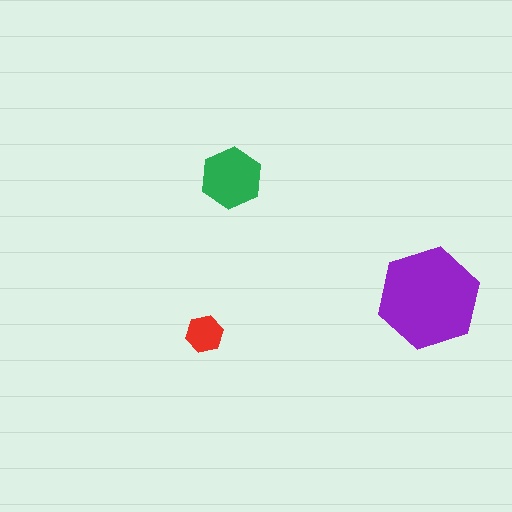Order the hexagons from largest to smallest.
the purple one, the green one, the red one.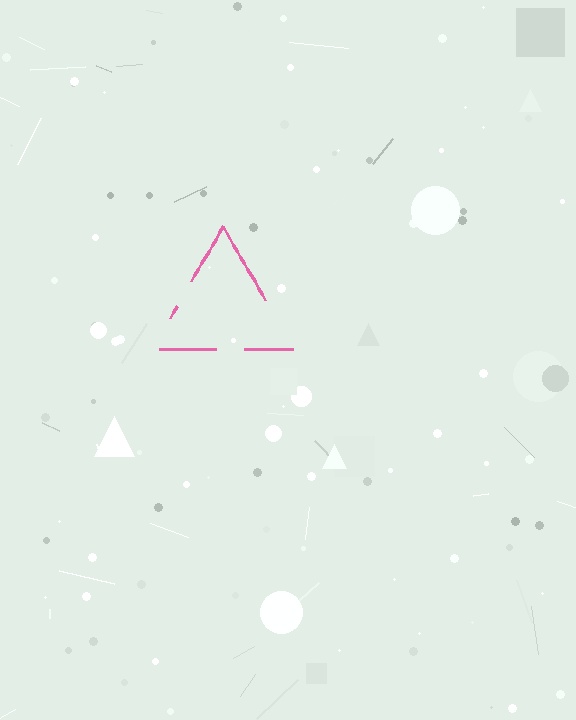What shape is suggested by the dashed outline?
The dashed outline suggests a triangle.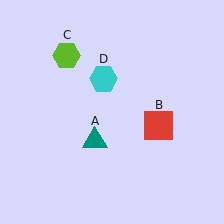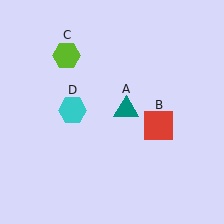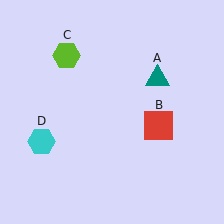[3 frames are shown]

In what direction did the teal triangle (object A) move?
The teal triangle (object A) moved up and to the right.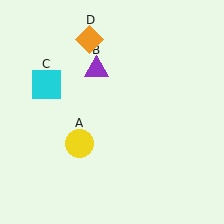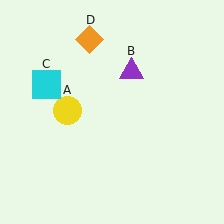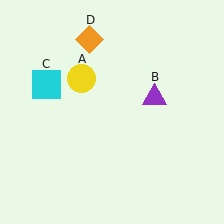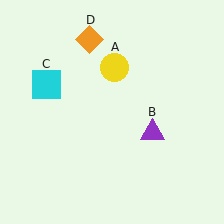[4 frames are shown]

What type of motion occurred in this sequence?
The yellow circle (object A), purple triangle (object B) rotated clockwise around the center of the scene.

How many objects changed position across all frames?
2 objects changed position: yellow circle (object A), purple triangle (object B).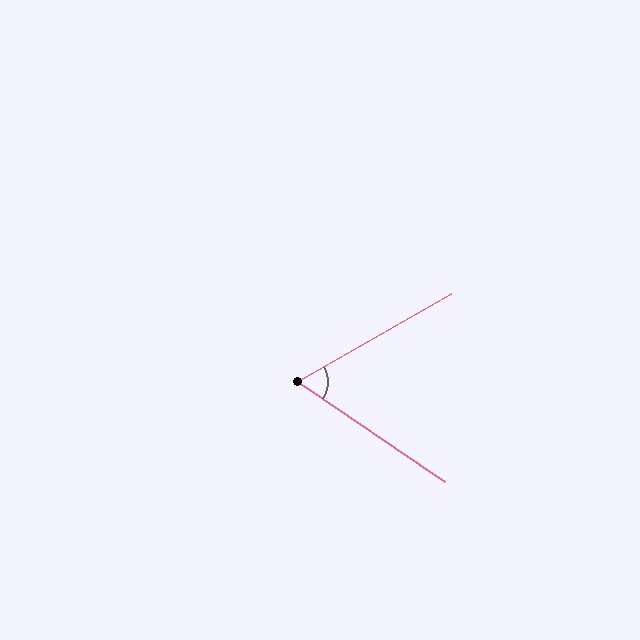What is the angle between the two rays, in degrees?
Approximately 64 degrees.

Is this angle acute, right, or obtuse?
It is acute.